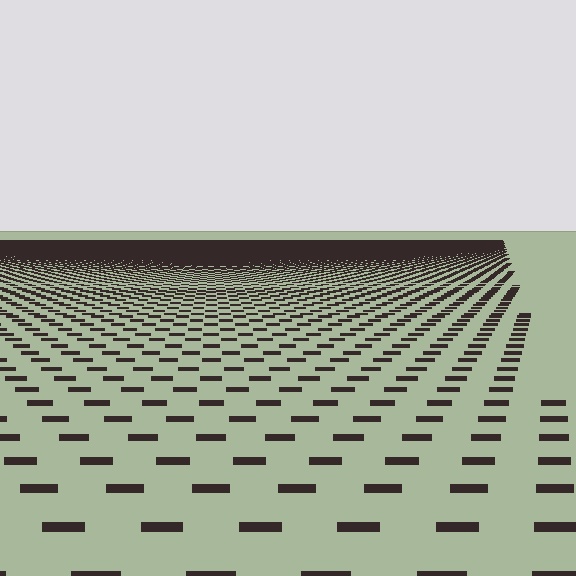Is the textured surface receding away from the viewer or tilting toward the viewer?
The surface is receding away from the viewer. Texture elements get smaller and denser toward the top.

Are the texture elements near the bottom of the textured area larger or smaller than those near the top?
Larger. Near the bottom, elements are closer to the viewer and appear at a bigger on-screen size.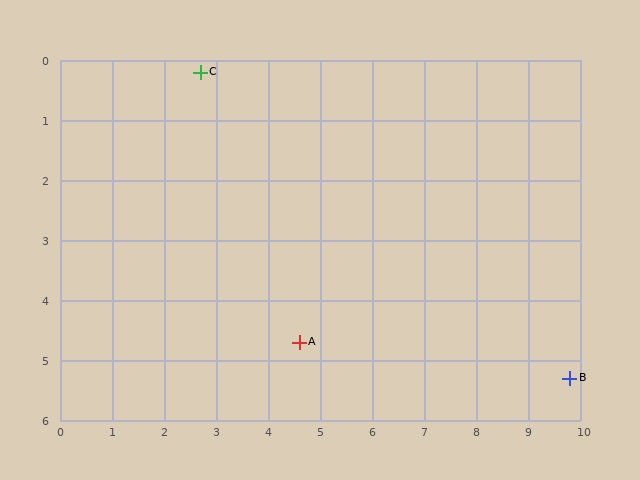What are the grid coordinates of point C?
Point C is at approximately (2.7, 0.2).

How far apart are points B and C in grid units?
Points B and C are about 8.7 grid units apart.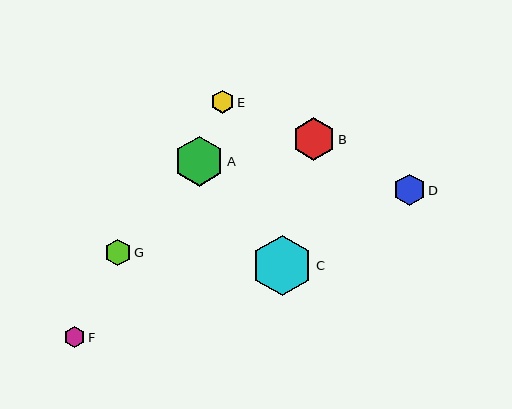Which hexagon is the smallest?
Hexagon F is the smallest with a size of approximately 21 pixels.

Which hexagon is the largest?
Hexagon C is the largest with a size of approximately 61 pixels.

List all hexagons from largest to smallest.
From largest to smallest: C, A, B, D, G, E, F.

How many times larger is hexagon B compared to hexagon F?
Hexagon B is approximately 2.0 times the size of hexagon F.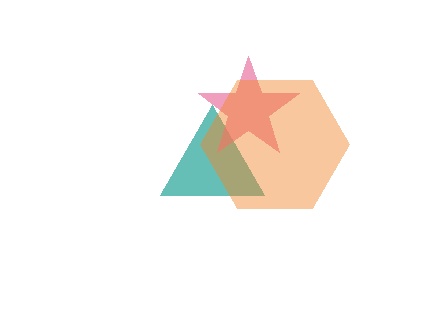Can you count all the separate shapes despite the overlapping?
Yes, there are 3 separate shapes.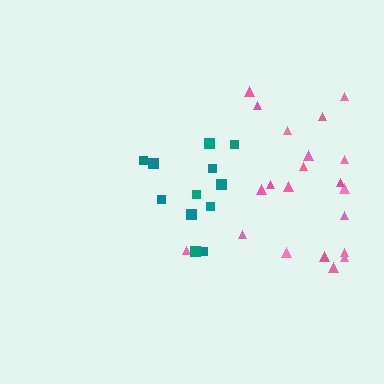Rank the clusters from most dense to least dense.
teal, pink.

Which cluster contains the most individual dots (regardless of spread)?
Pink (21).